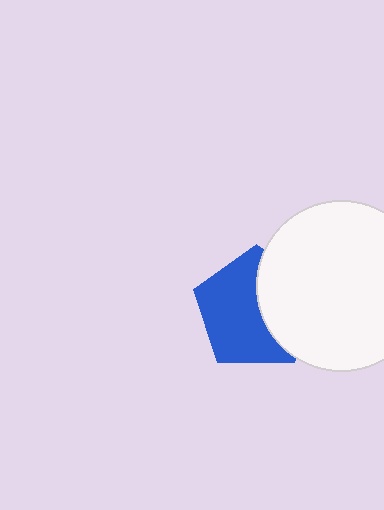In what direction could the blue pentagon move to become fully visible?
The blue pentagon could move left. That would shift it out from behind the white circle entirely.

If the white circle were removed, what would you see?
You would see the complete blue pentagon.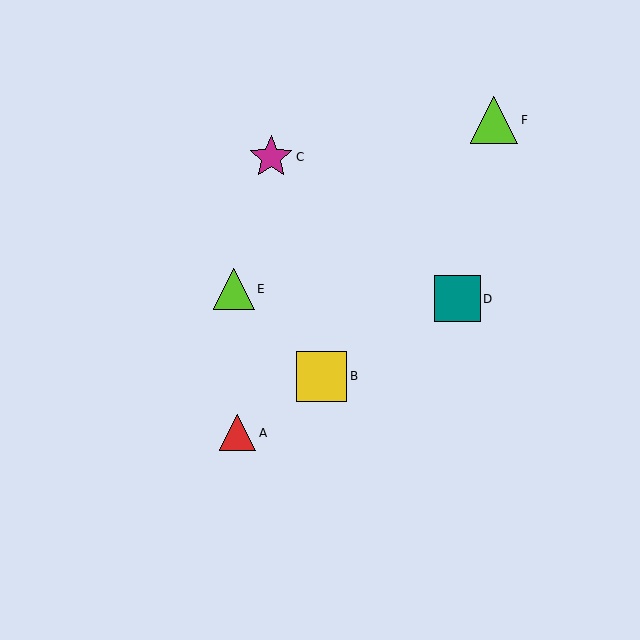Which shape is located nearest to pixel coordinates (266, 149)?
The magenta star (labeled C) at (271, 157) is nearest to that location.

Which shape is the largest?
The yellow square (labeled B) is the largest.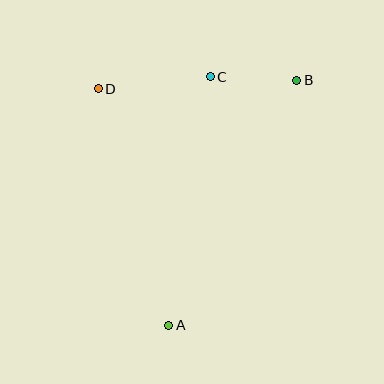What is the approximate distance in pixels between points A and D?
The distance between A and D is approximately 247 pixels.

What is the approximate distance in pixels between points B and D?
The distance between B and D is approximately 199 pixels.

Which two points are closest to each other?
Points B and C are closest to each other.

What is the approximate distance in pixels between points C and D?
The distance between C and D is approximately 113 pixels.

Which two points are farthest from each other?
Points A and B are farthest from each other.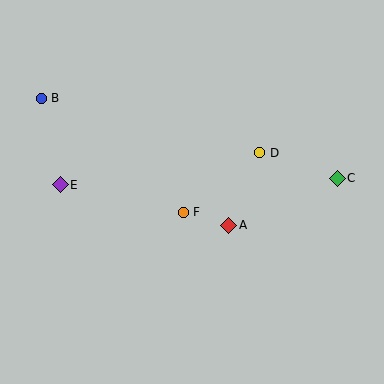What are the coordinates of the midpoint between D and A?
The midpoint between D and A is at (244, 189).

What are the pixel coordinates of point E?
Point E is at (60, 185).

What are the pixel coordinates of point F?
Point F is at (183, 212).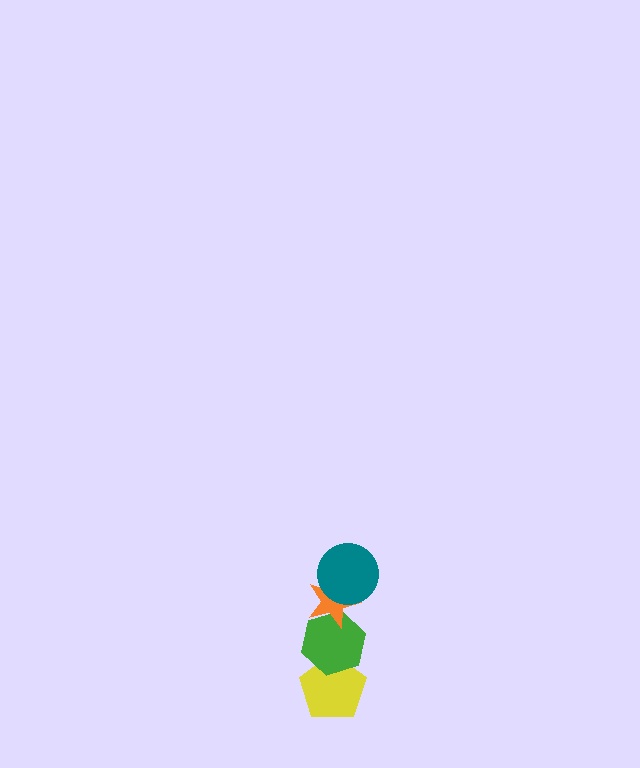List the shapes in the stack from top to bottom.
From top to bottom: the teal circle, the orange star, the green hexagon, the yellow pentagon.